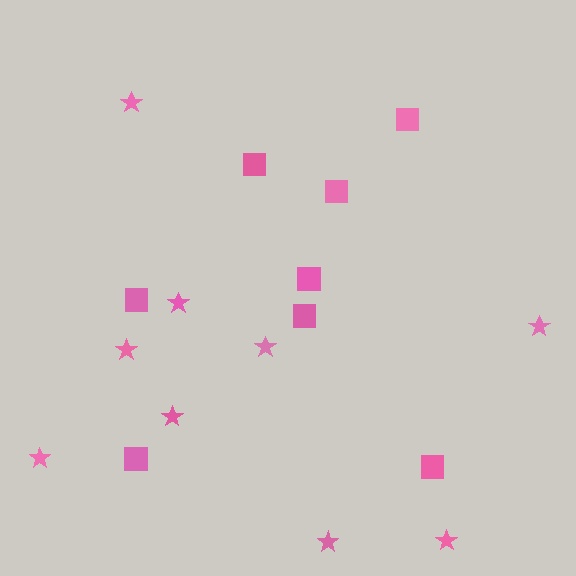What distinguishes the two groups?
There are 2 groups: one group of squares (8) and one group of stars (9).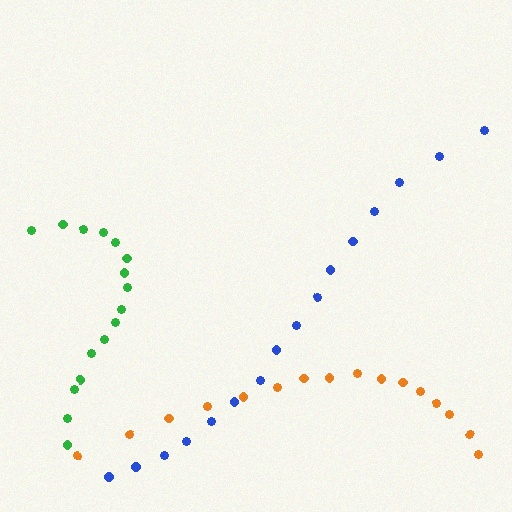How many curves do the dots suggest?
There are 3 distinct paths.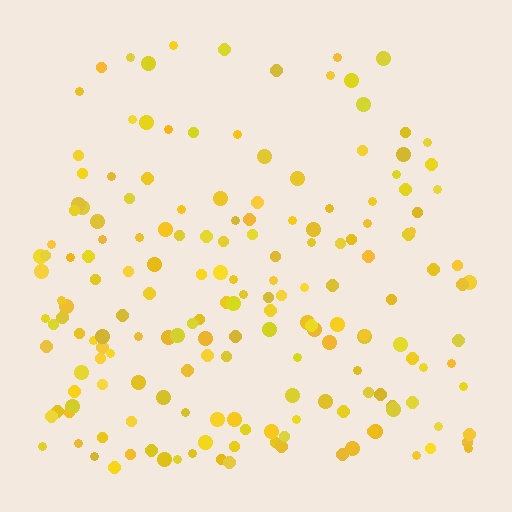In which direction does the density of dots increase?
From top to bottom, with the bottom side densest.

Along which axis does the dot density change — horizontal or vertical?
Vertical.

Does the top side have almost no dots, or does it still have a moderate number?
Still a moderate number, just noticeably fewer than the bottom.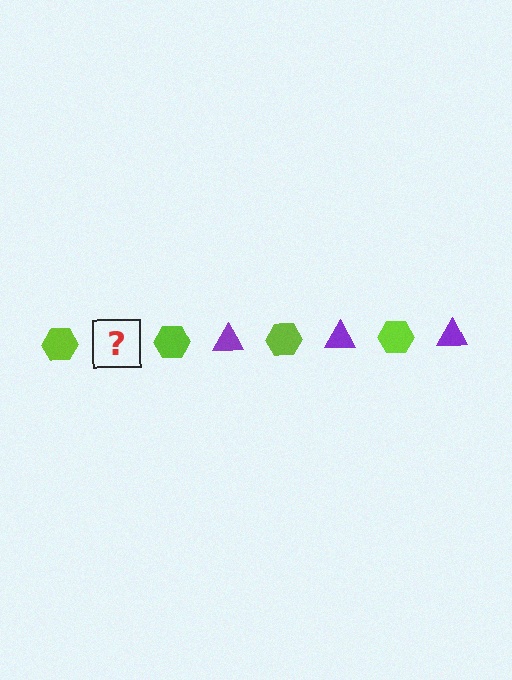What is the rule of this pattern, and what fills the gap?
The rule is that the pattern alternates between lime hexagon and purple triangle. The gap should be filled with a purple triangle.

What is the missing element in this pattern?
The missing element is a purple triangle.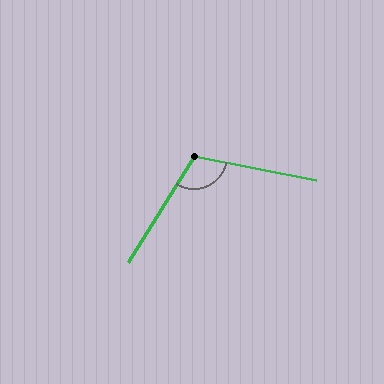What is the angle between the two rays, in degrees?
Approximately 111 degrees.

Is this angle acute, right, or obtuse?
It is obtuse.